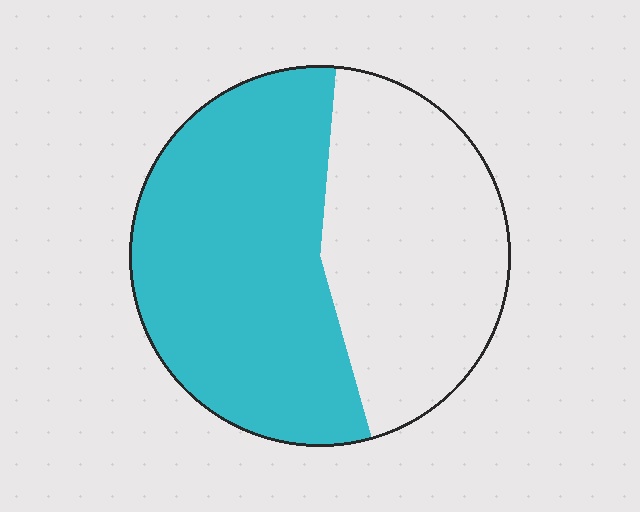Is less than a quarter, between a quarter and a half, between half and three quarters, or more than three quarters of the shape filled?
Between half and three quarters.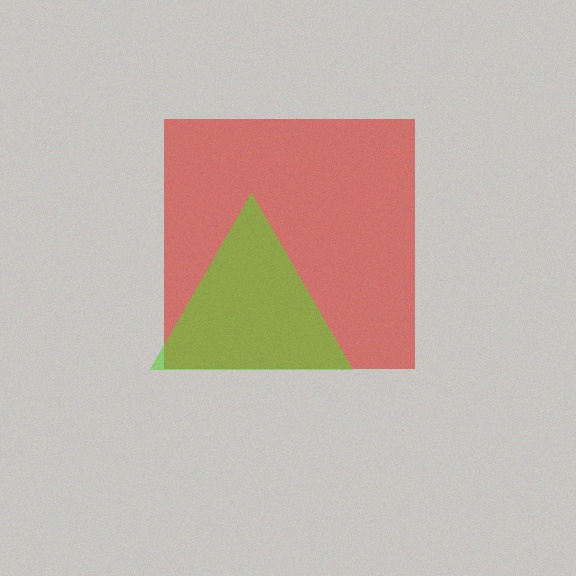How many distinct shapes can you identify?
There are 2 distinct shapes: a red square, a lime triangle.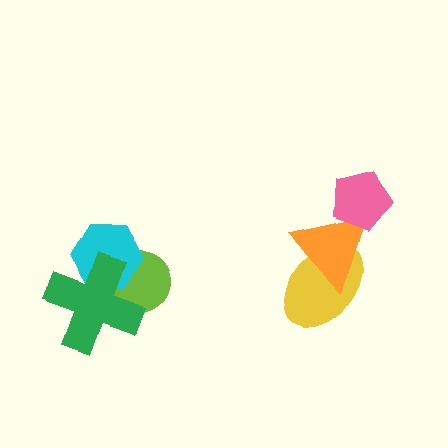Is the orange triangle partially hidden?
Yes, it is partially covered by another shape.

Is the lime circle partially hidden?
Yes, it is partially covered by another shape.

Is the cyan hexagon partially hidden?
Yes, it is partially covered by another shape.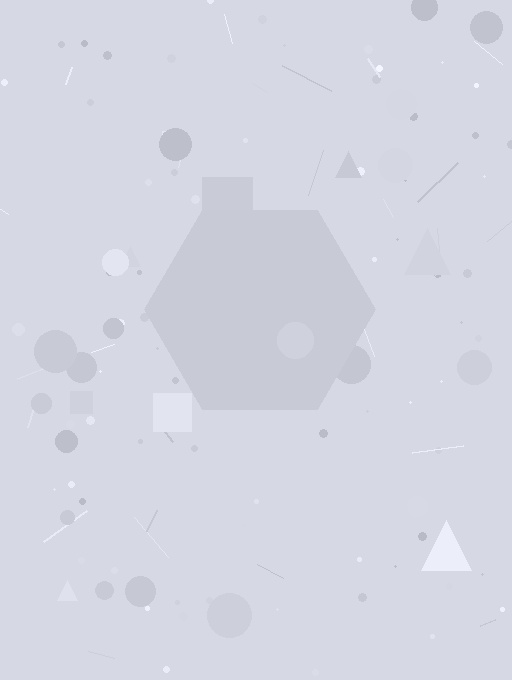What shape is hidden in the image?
A hexagon is hidden in the image.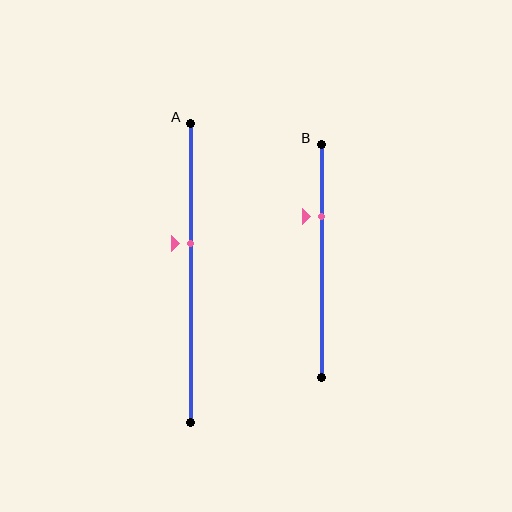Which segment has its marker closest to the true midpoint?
Segment A has its marker closest to the true midpoint.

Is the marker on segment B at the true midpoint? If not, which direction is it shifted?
No, the marker on segment B is shifted upward by about 19% of the segment length.